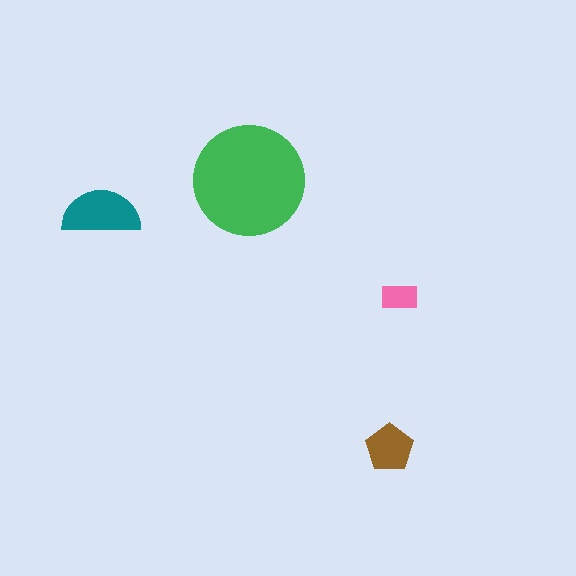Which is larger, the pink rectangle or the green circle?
The green circle.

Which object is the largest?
The green circle.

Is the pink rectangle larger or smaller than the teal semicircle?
Smaller.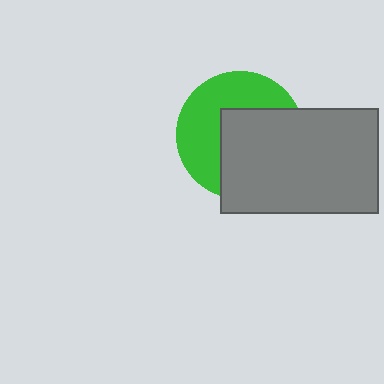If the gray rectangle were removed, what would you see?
You would see the complete green circle.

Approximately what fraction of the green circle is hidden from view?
Roughly 53% of the green circle is hidden behind the gray rectangle.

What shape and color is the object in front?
The object in front is a gray rectangle.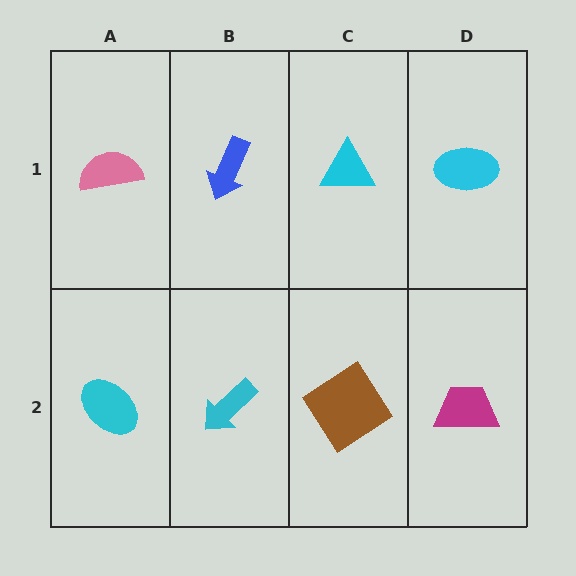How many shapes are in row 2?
4 shapes.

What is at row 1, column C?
A cyan triangle.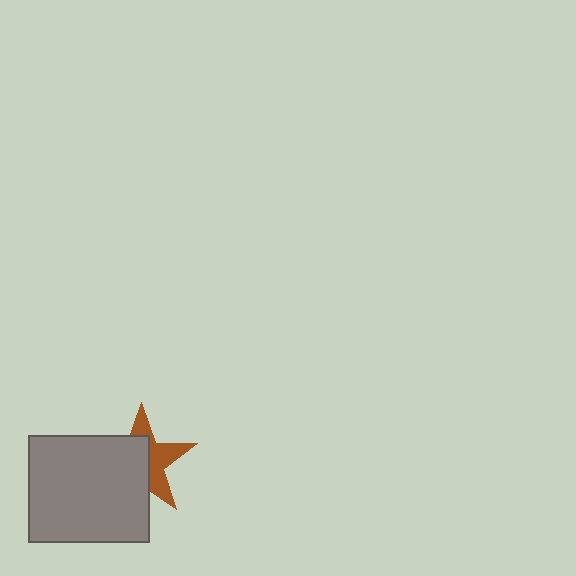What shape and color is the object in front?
The object in front is a gray rectangle.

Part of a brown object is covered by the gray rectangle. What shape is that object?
It is a star.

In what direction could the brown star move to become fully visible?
The brown star could move toward the upper-right. That would shift it out from behind the gray rectangle entirely.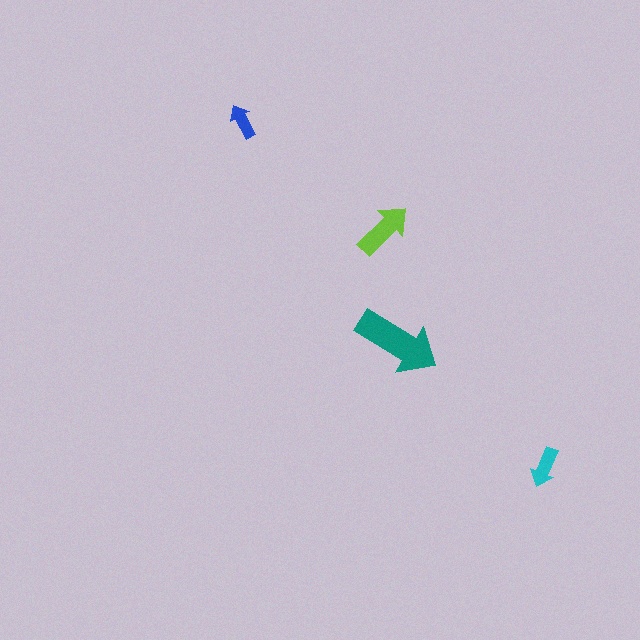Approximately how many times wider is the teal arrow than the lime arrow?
About 1.5 times wider.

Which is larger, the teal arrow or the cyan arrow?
The teal one.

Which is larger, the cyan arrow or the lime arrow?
The lime one.